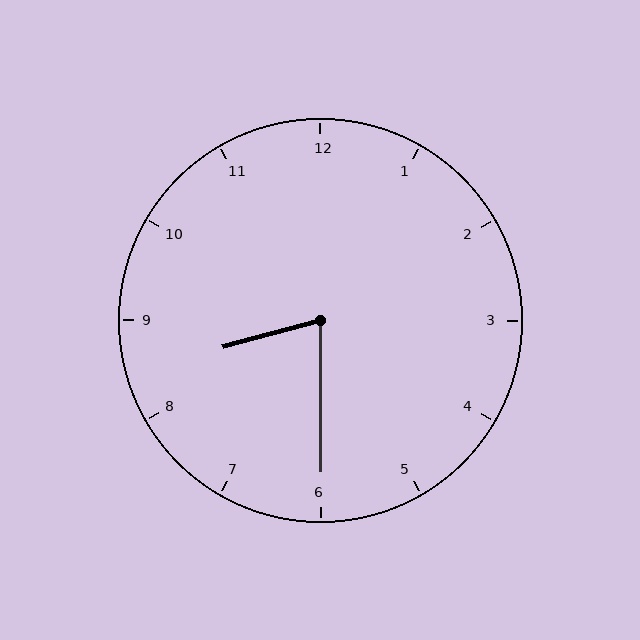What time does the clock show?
8:30.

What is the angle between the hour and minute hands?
Approximately 75 degrees.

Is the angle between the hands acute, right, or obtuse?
It is acute.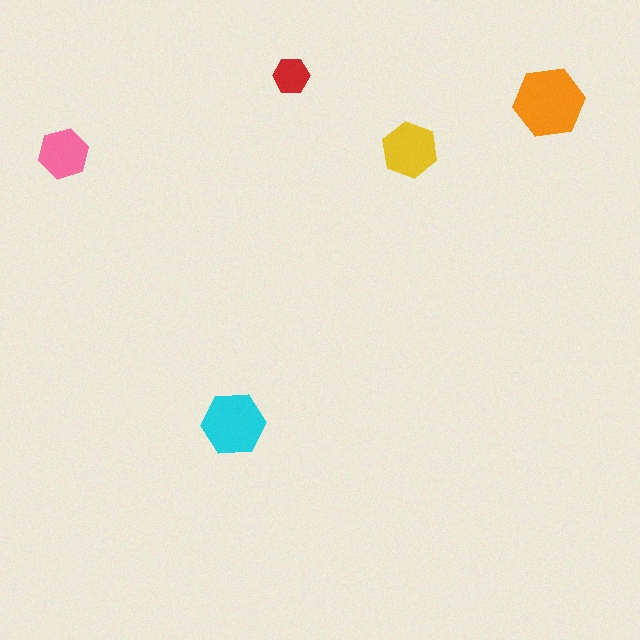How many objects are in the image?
There are 5 objects in the image.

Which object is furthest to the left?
The pink hexagon is leftmost.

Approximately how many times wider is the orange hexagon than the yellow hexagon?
About 1.5 times wider.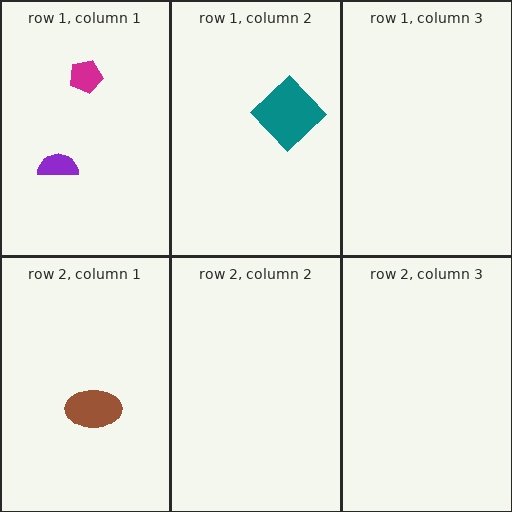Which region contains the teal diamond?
The row 1, column 2 region.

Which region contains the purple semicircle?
The row 1, column 1 region.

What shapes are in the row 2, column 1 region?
The brown ellipse.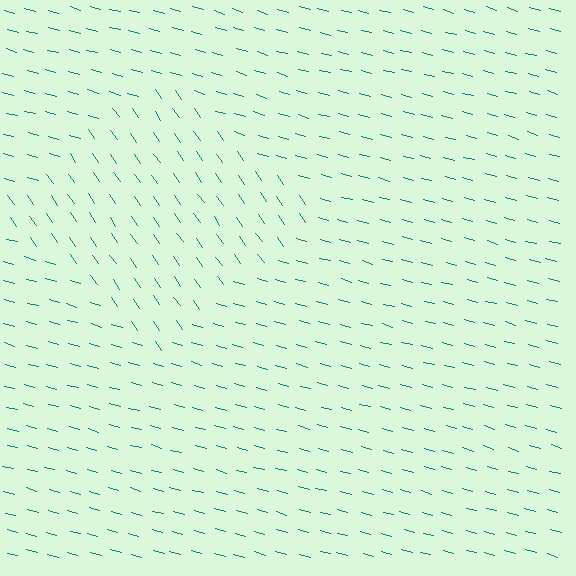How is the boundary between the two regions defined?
The boundary is defined purely by a change in line orientation (approximately 40 degrees difference). All lines are the same color and thickness.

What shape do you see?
I see a diamond.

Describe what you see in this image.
The image is filled with small teal line segments. A diamond region in the image has lines oriented differently from the surrounding lines, creating a visible texture boundary.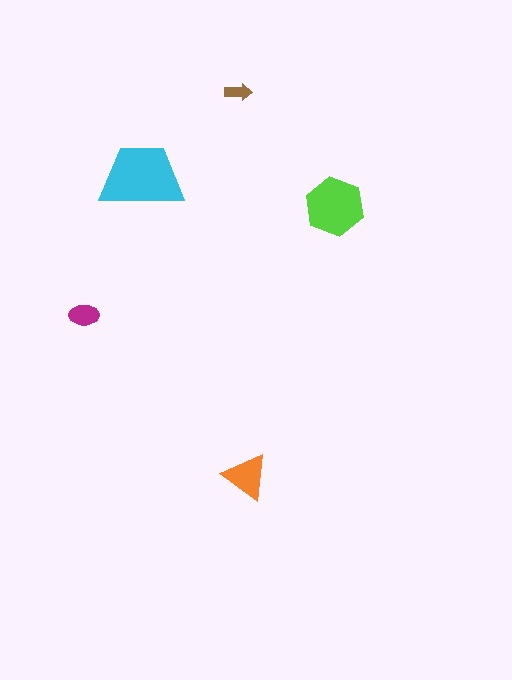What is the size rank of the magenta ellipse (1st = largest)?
4th.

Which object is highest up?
The brown arrow is topmost.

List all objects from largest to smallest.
The cyan trapezoid, the lime hexagon, the orange triangle, the magenta ellipse, the brown arrow.